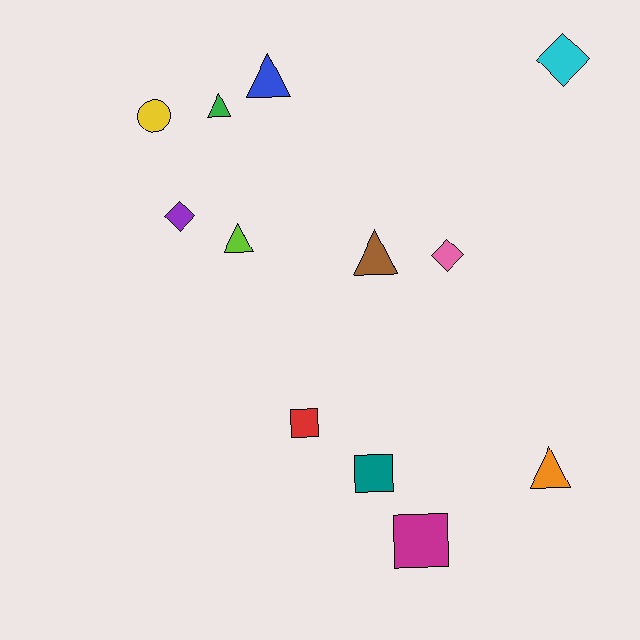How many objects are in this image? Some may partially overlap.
There are 12 objects.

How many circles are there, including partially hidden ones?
There is 1 circle.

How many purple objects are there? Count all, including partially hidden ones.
There is 1 purple object.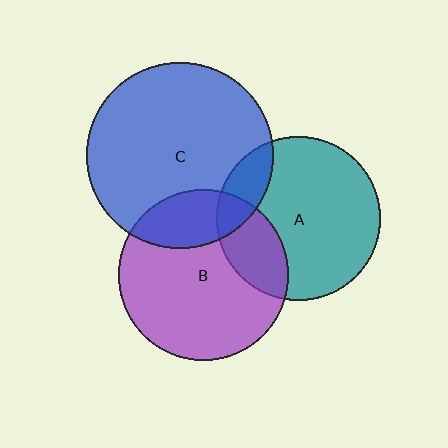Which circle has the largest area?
Circle C (blue).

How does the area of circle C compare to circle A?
Approximately 1.3 times.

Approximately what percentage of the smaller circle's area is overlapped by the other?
Approximately 15%.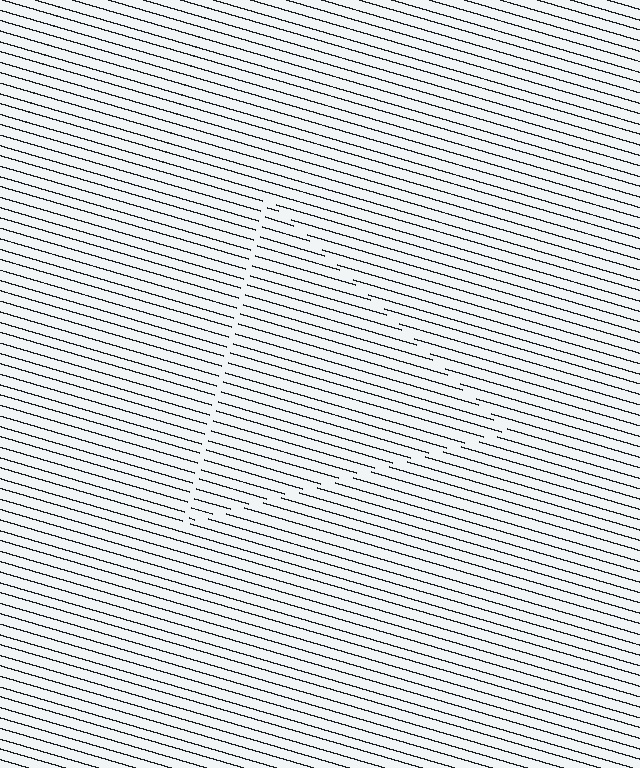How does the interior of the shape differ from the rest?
The interior of the shape contains the same grating, shifted by half a period — the contour is defined by the phase discontinuity where line-ends from the inner and outer gratings abut.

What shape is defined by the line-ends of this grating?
An illusory triangle. The interior of the shape contains the same grating, shifted by half a period — the contour is defined by the phase discontinuity where line-ends from the inner and outer gratings abut.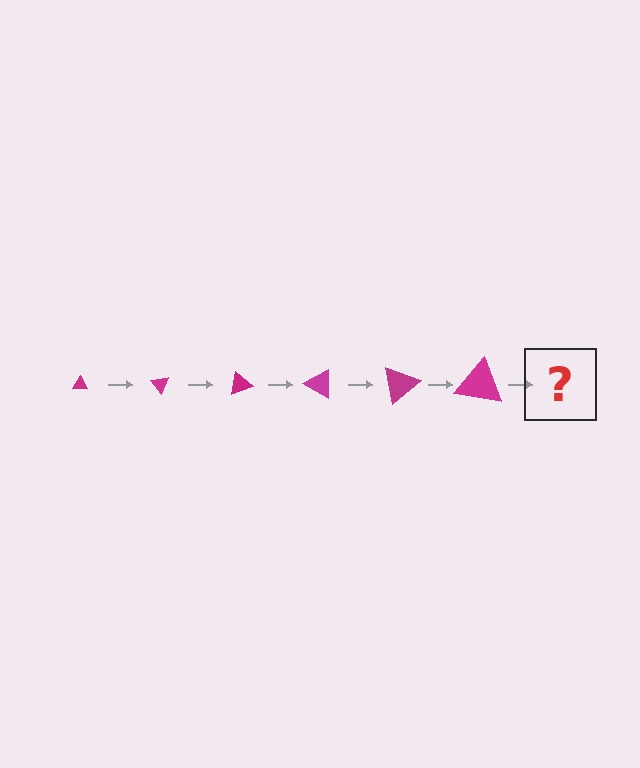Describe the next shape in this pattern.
It should be a triangle, larger than the previous one and rotated 300 degrees from the start.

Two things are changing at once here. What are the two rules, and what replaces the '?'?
The two rules are that the triangle grows larger each step and it rotates 50 degrees each step. The '?' should be a triangle, larger than the previous one and rotated 300 degrees from the start.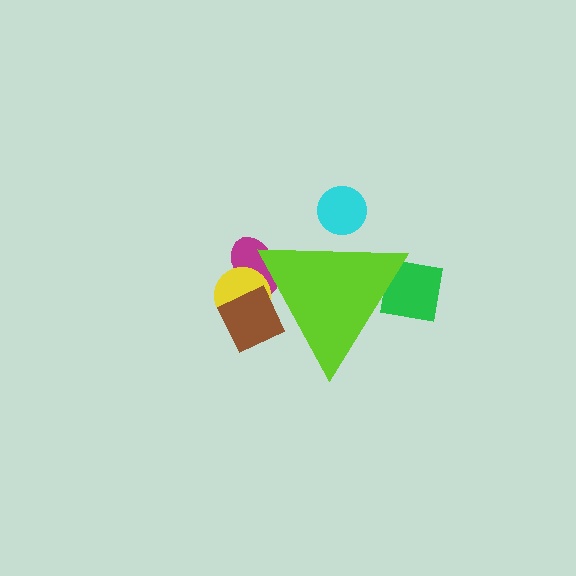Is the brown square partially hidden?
Yes, the brown square is partially hidden behind the lime triangle.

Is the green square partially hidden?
Yes, the green square is partially hidden behind the lime triangle.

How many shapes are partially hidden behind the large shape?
5 shapes are partially hidden.